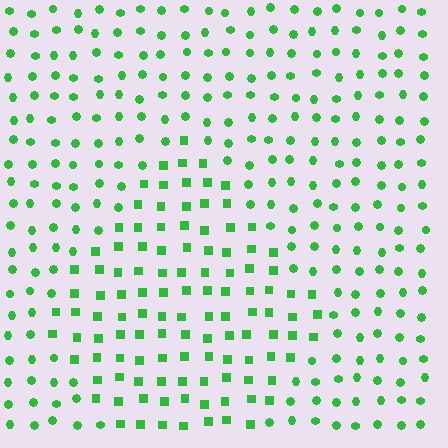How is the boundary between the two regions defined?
The boundary is defined by a change in element shape: squares inside vs. circles outside. All elements share the same color and spacing.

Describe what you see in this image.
The image is filled with small green elements arranged in a uniform grid. A diamond-shaped region contains squares, while the surrounding area contains circles. The boundary is defined purely by the change in element shape.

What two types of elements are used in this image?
The image uses squares inside the diamond region and circles outside it.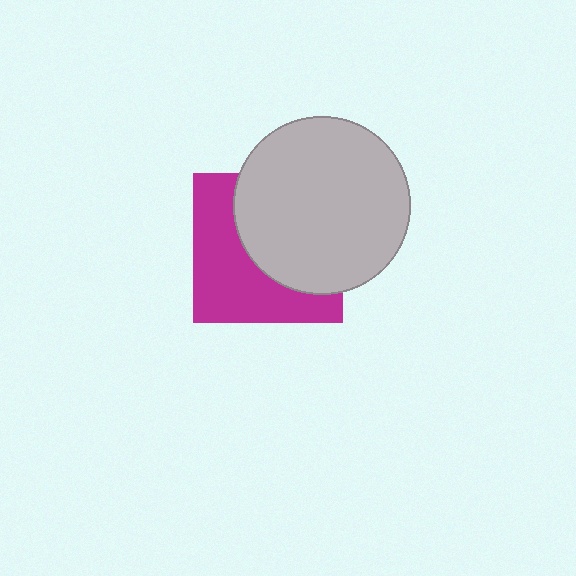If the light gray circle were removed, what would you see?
You would see the complete magenta square.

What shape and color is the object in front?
The object in front is a light gray circle.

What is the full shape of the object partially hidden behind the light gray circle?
The partially hidden object is a magenta square.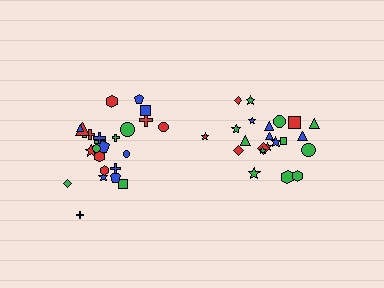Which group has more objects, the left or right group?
The left group.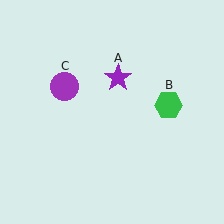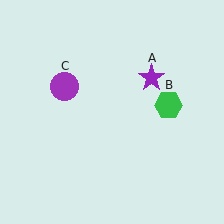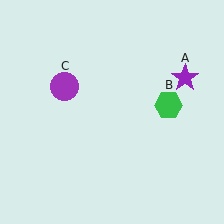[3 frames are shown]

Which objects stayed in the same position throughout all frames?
Green hexagon (object B) and purple circle (object C) remained stationary.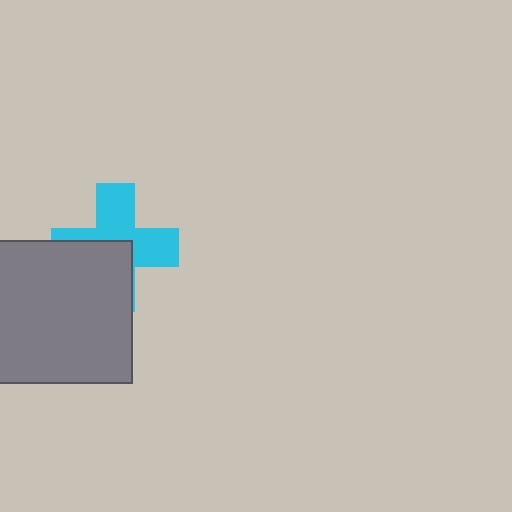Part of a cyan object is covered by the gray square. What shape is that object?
It is a cross.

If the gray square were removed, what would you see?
You would see the complete cyan cross.